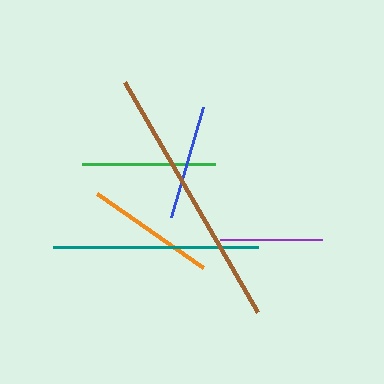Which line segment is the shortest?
The purple line is the shortest at approximately 102 pixels.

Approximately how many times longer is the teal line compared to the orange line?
The teal line is approximately 1.6 times the length of the orange line.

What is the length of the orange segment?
The orange segment is approximately 130 pixels long.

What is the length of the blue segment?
The blue segment is approximately 114 pixels long.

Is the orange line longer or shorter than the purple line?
The orange line is longer than the purple line.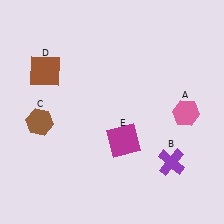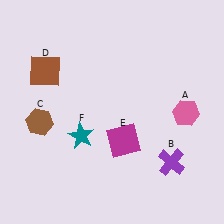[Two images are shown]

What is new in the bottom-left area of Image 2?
A teal star (F) was added in the bottom-left area of Image 2.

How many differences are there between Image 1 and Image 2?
There is 1 difference between the two images.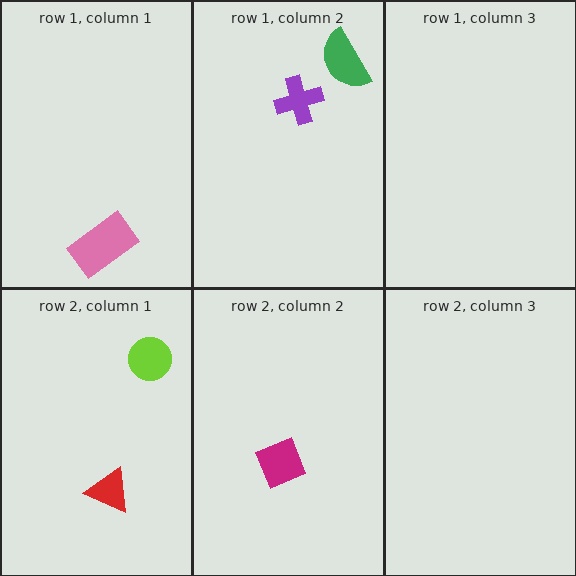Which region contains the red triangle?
The row 2, column 1 region.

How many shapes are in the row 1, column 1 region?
1.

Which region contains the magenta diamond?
The row 2, column 2 region.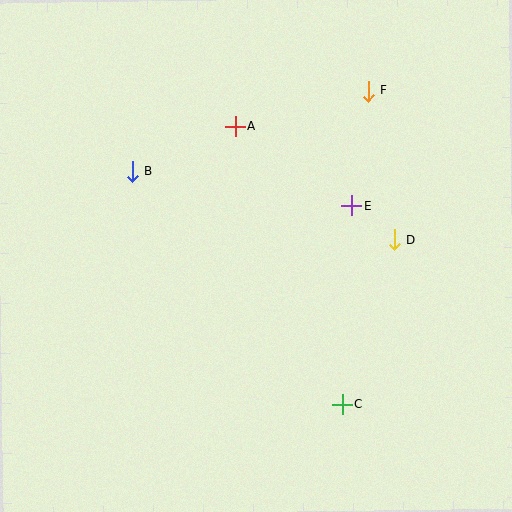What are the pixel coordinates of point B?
Point B is at (132, 171).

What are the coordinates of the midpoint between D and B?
The midpoint between D and B is at (263, 206).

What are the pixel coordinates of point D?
Point D is at (394, 240).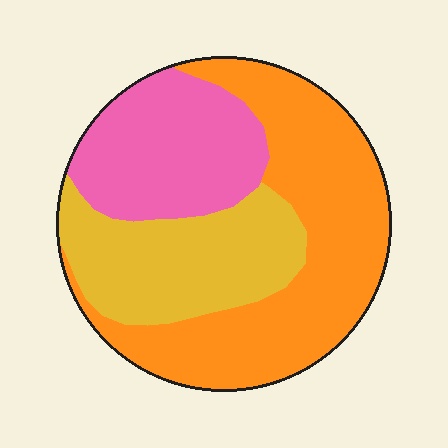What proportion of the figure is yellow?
Yellow covers 27% of the figure.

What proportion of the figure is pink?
Pink takes up about one quarter (1/4) of the figure.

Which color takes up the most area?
Orange, at roughly 45%.